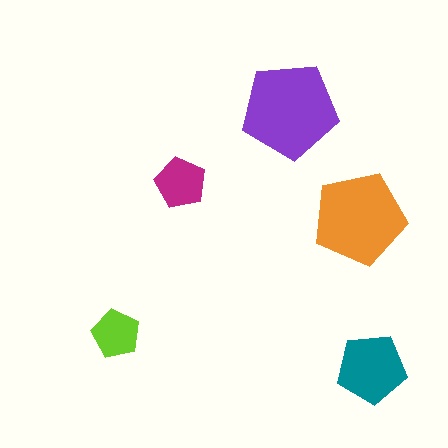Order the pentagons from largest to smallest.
the purple one, the orange one, the teal one, the magenta one, the lime one.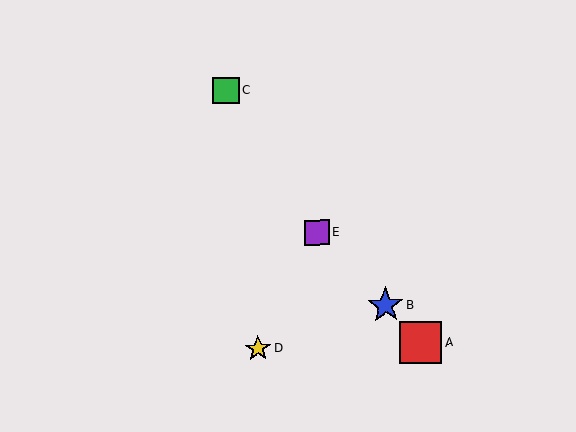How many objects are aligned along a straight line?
3 objects (A, B, E) are aligned along a straight line.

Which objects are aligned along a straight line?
Objects A, B, E are aligned along a straight line.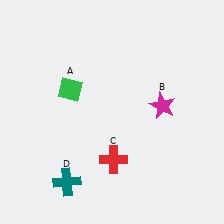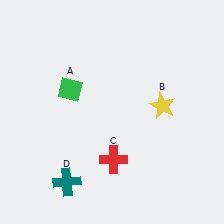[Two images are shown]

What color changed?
The star (B) changed from magenta in Image 1 to yellow in Image 2.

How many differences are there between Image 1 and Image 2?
There is 1 difference between the two images.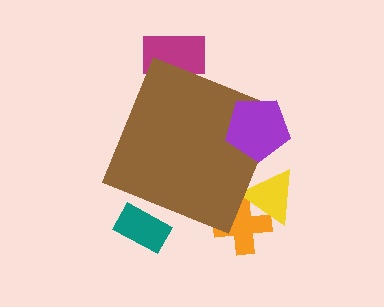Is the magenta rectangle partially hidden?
Yes, the magenta rectangle is partially hidden behind the brown diamond.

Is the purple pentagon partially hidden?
No, the purple pentagon is fully visible.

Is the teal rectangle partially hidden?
Yes, the teal rectangle is partially hidden behind the brown diamond.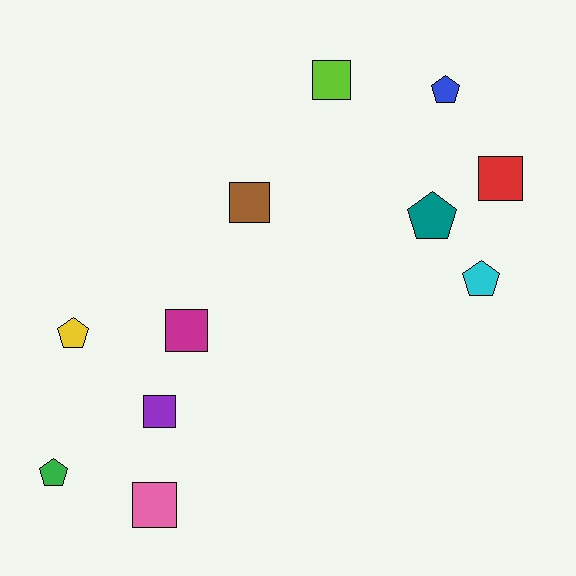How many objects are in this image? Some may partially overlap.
There are 11 objects.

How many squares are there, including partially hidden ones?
There are 6 squares.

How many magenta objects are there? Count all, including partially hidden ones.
There is 1 magenta object.